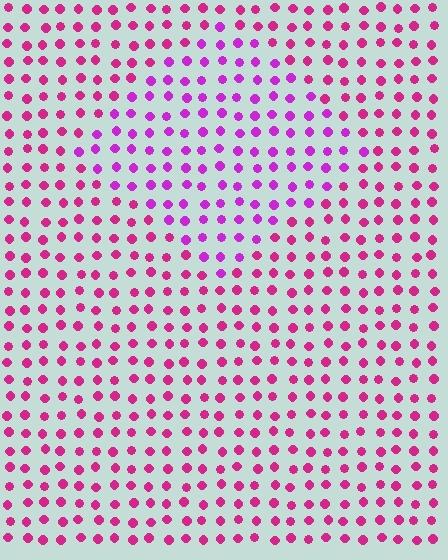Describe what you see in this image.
The image is filled with small magenta elements in a uniform arrangement. A diamond-shaped region is visible where the elements are tinted to a slightly different hue, forming a subtle color boundary.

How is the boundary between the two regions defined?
The boundary is defined purely by a slight shift in hue (about 29 degrees). Spacing, size, and orientation are identical on both sides.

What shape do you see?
I see a diamond.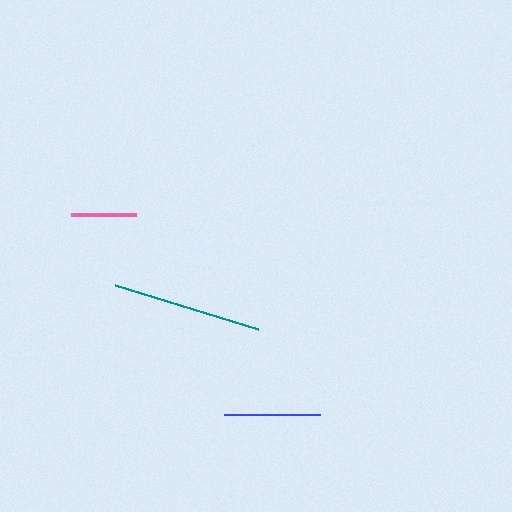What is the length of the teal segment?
The teal segment is approximately 150 pixels long.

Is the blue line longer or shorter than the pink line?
The blue line is longer than the pink line.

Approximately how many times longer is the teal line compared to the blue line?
The teal line is approximately 1.6 times the length of the blue line.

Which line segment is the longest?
The teal line is the longest at approximately 150 pixels.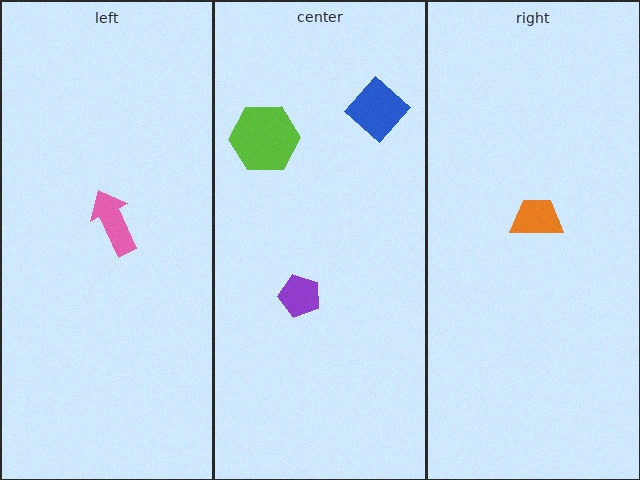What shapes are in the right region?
The orange trapezoid.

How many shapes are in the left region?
1.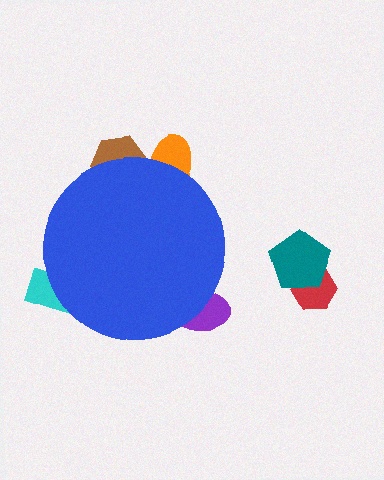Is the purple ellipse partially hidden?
Yes, the purple ellipse is partially hidden behind the blue circle.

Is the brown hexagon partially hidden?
Yes, the brown hexagon is partially hidden behind the blue circle.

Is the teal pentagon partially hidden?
No, the teal pentagon is fully visible.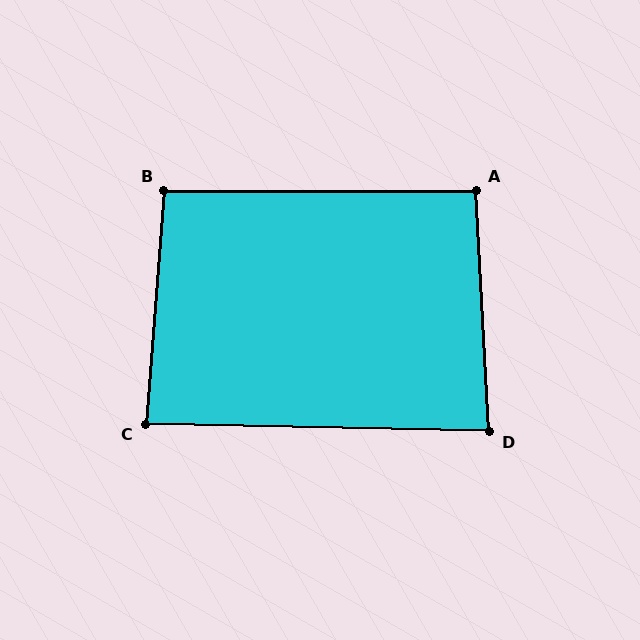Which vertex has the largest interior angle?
B, at approximately 94 degrees.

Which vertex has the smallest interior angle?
D, at approximately 86 degrees.